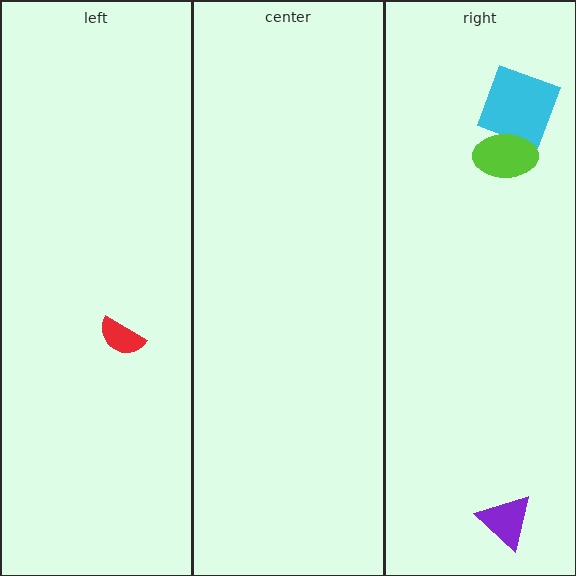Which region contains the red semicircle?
The left region.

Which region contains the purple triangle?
The right region.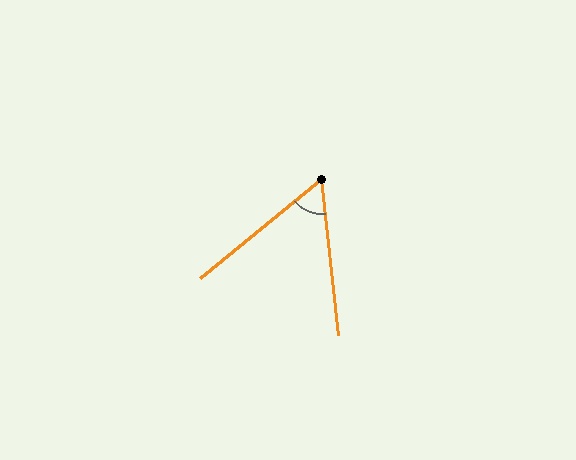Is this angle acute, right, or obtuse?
It is acute.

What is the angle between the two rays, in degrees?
Approximately 57 degrees.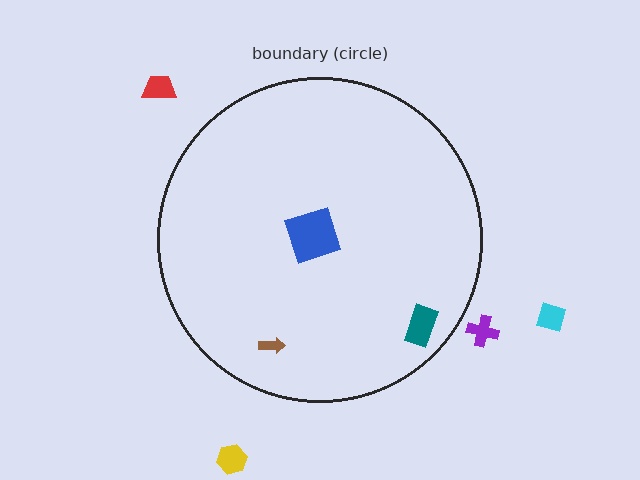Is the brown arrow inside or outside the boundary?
Inside.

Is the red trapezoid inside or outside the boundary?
Outside.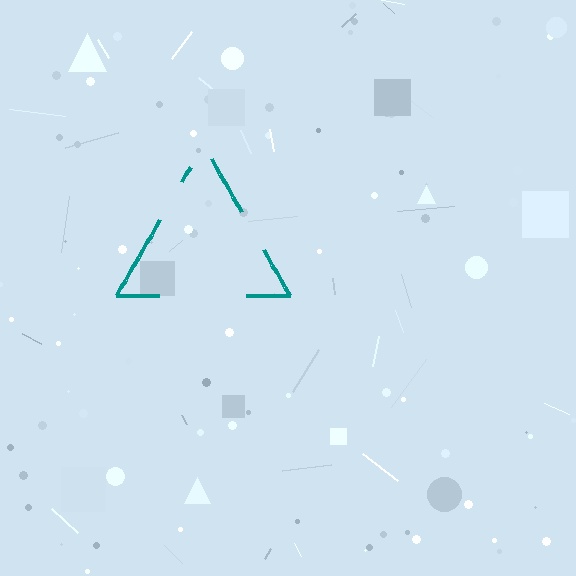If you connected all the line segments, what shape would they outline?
They would outline a triangle.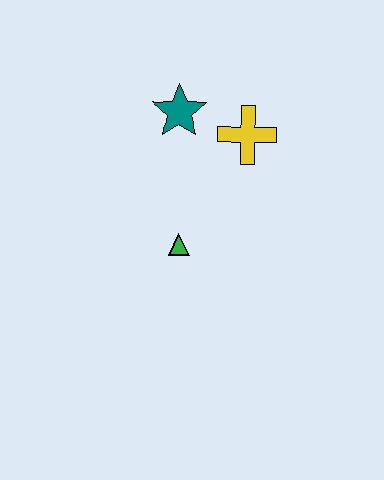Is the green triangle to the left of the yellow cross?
Yes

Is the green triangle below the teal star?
Yes